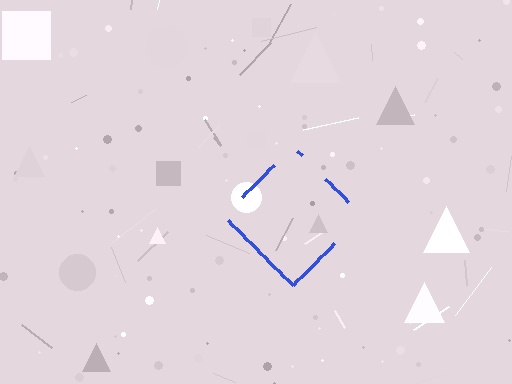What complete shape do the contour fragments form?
The contour fragments form a diamond.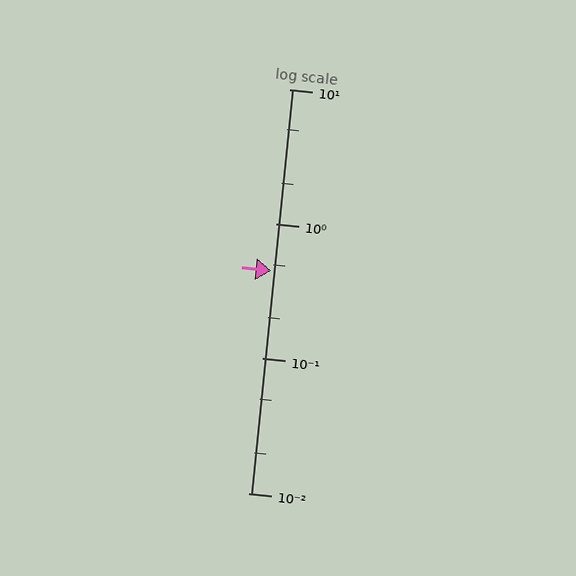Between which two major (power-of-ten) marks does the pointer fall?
The pointer is between 0.1 and 1.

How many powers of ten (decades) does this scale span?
The scale spans 3 decades, from 0.01 to 10.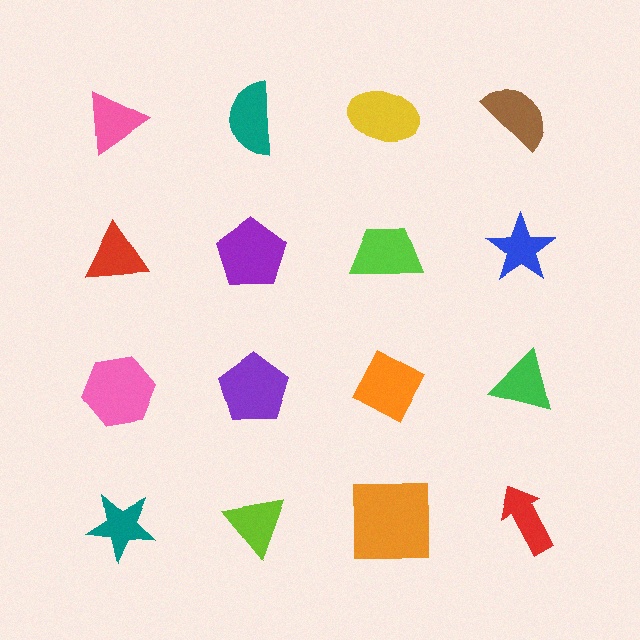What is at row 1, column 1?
A pink triangle.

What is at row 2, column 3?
A lime trapezoid.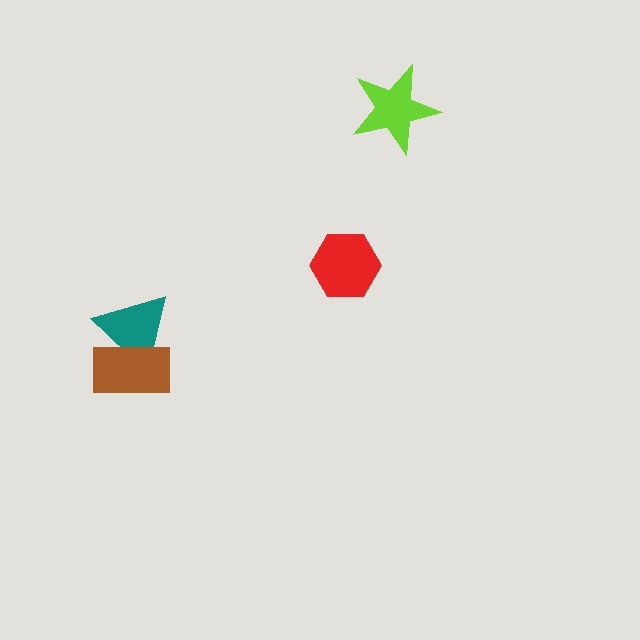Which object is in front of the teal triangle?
The brown rectangle is in front of the teal triangle.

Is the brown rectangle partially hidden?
No, no other shape covers it.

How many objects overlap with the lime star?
0 objects overlap with the lime star.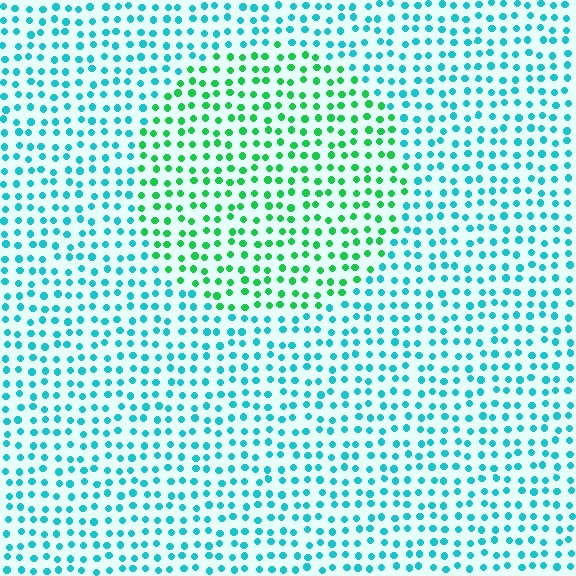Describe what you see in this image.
The image is filled with small cyan elements in a uniform arrangement. A circle-shaped region is visible where the elements are tinted to a slightly different hue, forming a subtle color boundary.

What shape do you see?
I see a circle.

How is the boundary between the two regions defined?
The boundary is defined purely by a slight shift in hue (about 47 degrees). Spacing, size, and orientation are identical on both sides.